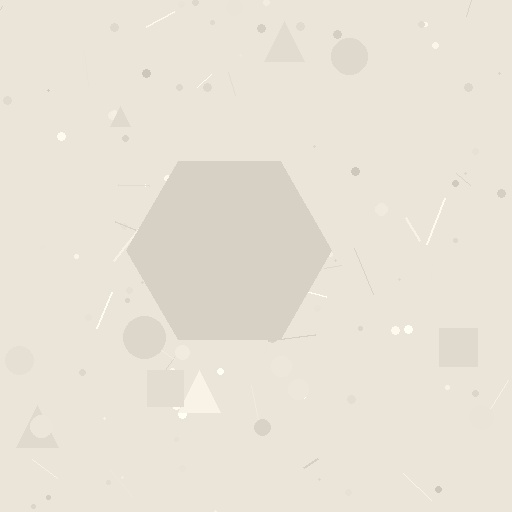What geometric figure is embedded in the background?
A hexagon is embedded in the background.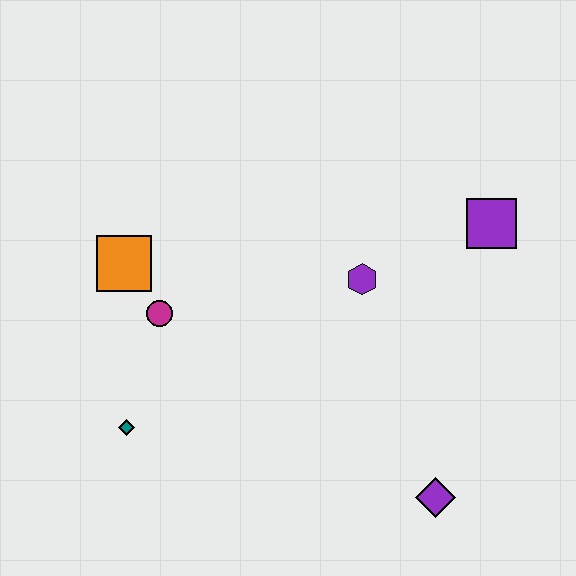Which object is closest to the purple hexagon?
The purple square is closest to the purple hexagon.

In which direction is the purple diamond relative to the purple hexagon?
The purple diamond is below the purple hexagon.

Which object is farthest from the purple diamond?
The orange square is farthest from the purple diamond.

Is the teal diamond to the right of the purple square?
No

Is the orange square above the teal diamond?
Yes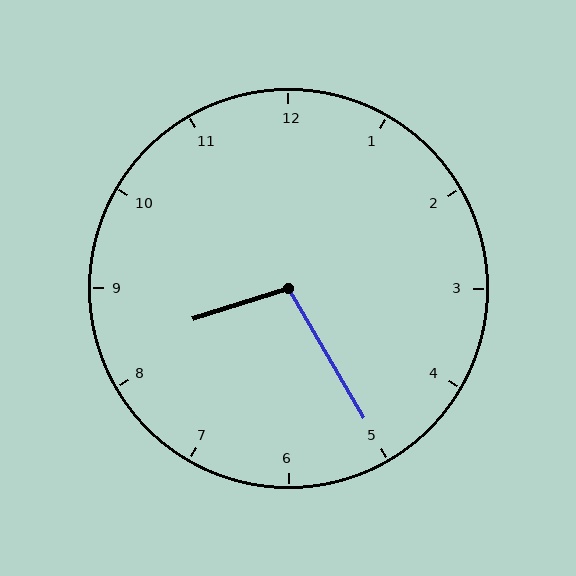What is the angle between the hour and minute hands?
Approximately 102 degrees.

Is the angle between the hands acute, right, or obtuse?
It is obtuse.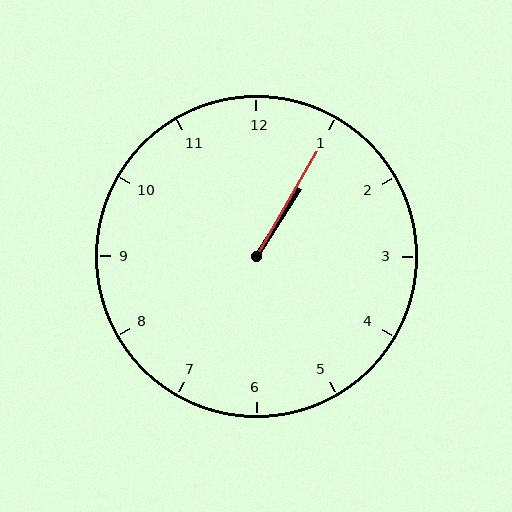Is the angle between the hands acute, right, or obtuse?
It is acute.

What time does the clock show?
1:05.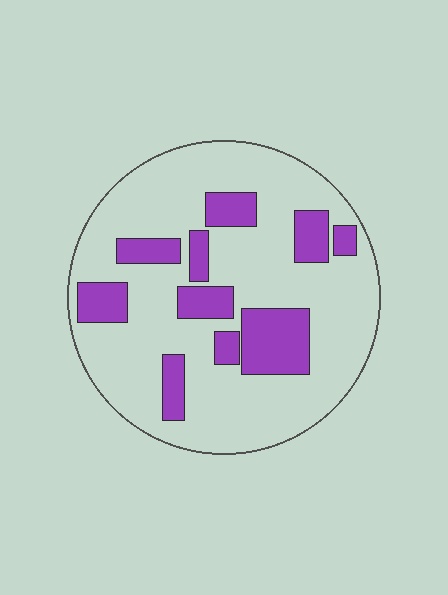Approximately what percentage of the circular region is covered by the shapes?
Approximately 25%.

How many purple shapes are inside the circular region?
10.